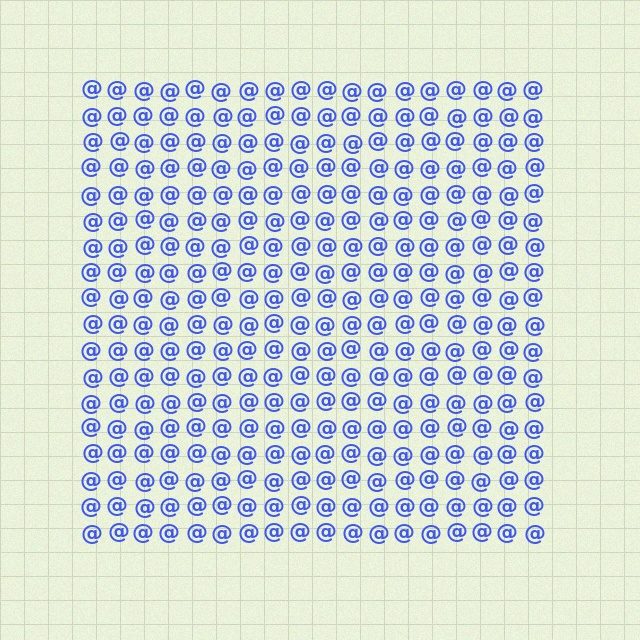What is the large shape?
The large shape is a square.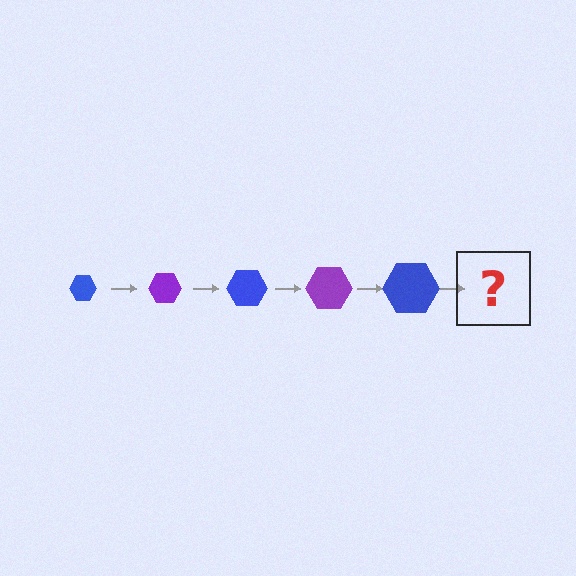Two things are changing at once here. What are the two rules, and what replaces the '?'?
The two rules are that the hexagon grows larger each step and the color cycles through blue and purple. The '?' should be a purple hexagon, larger than the previous one.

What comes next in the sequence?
The next element should be a purple hexagon, larger than the previous one.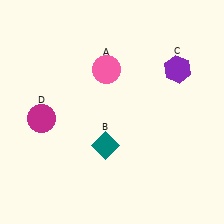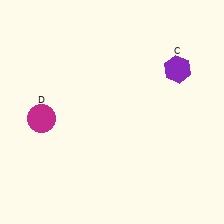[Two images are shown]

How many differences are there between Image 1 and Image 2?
There are 2 differences between the two images.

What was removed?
The teal diamond (B), the pink circle (A) were removed in Image 2.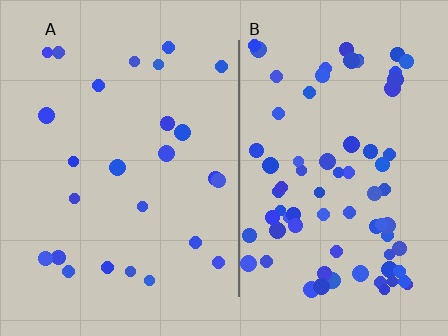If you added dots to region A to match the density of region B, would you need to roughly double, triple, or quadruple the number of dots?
Approximately triple.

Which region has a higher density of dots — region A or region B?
B (the right).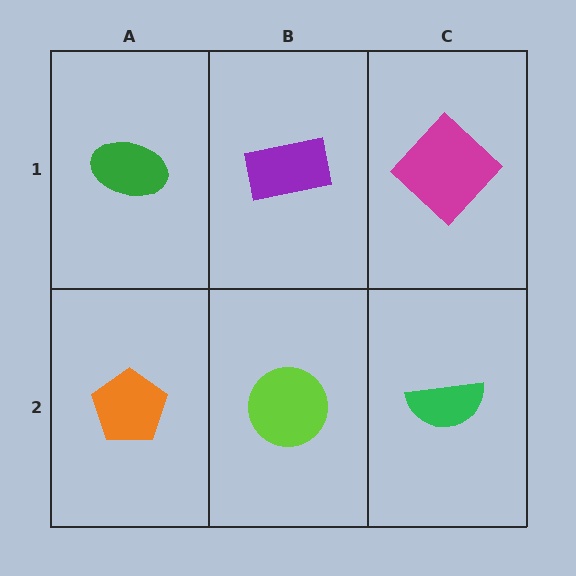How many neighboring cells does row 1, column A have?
2.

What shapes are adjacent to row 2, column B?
A purple rectangle (row 1, column B), an orange pentagon (row 2, column A), a green semicircle (row 2, column C).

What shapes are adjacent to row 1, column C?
A green semicircle (row 2, column C), a purple rectangle (row 1, column B).